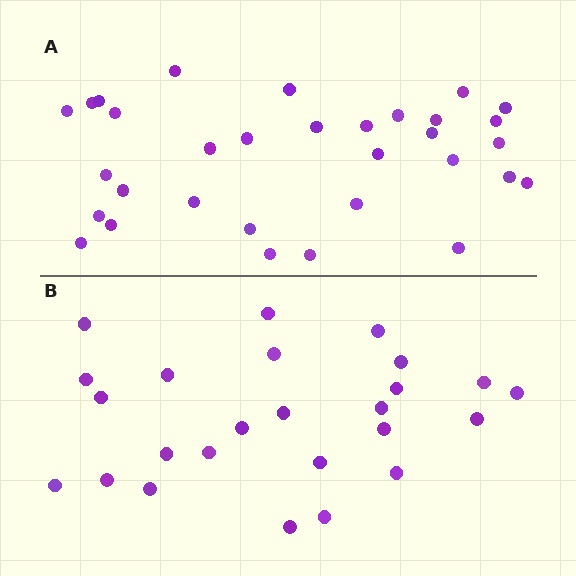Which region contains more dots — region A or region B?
Region A (the top region) has more dots.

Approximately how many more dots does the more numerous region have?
Region A has roughly 8 or so more dots than region B.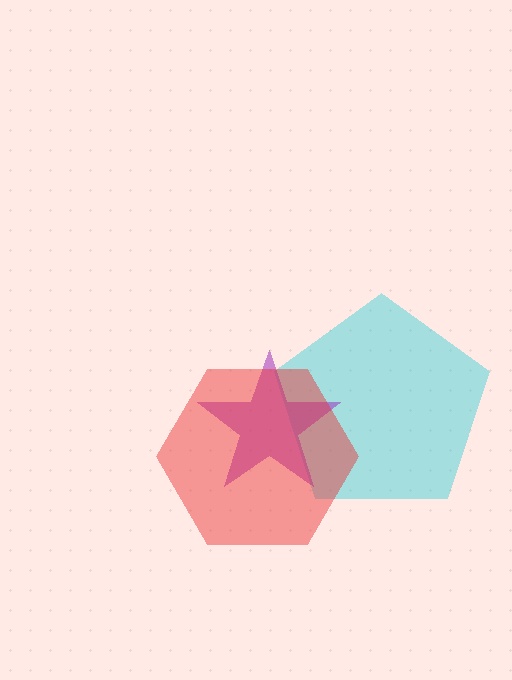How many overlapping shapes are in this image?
There are 3 overlapping shapes in the image.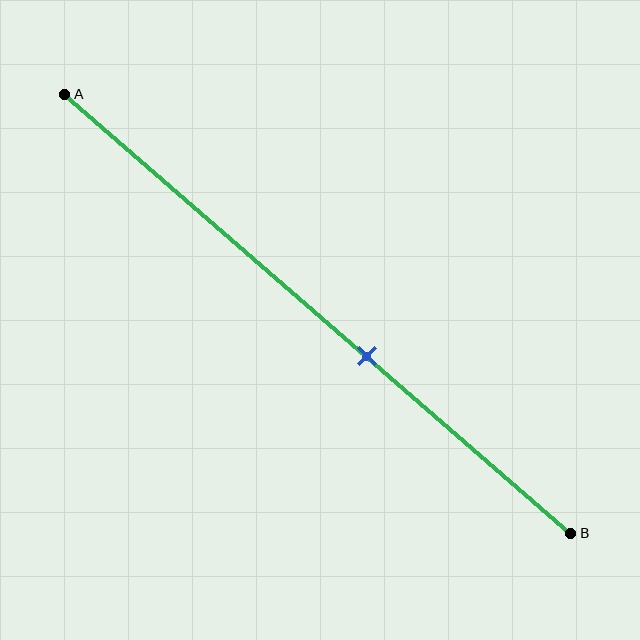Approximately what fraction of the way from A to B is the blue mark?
The blue mark is approximately 60% of the way from A to B.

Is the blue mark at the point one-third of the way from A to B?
No, the mark is at about 60% from A, not at the 33% one-third point.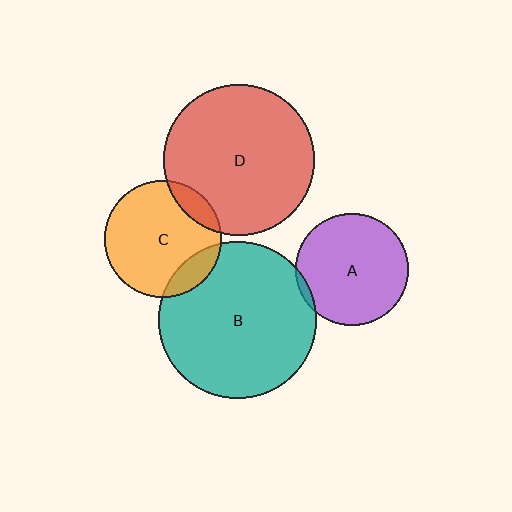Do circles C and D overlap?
Yes.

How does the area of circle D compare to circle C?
Approximately 1.7 times.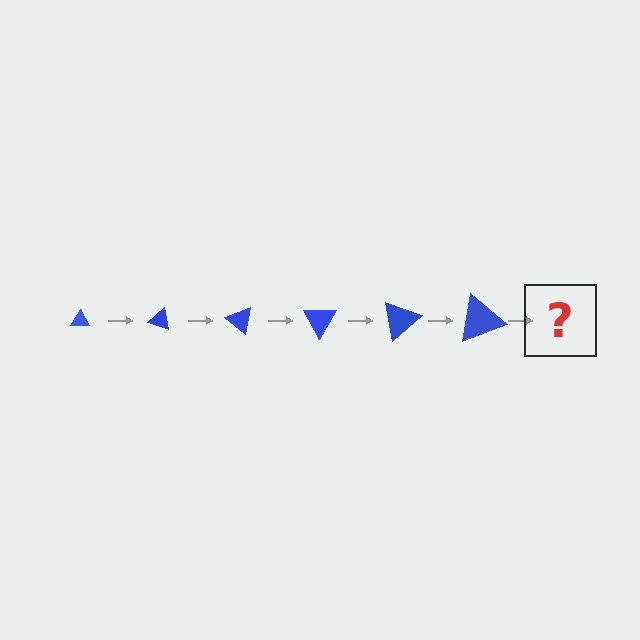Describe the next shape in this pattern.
It should be a triangle, larger than the previous one and rotated 120 degrees from the start.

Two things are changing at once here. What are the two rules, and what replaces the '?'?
The two rules are that the triangle grows larger each step and it rotates 20 degrees each step. The '?' should be a triangle, larger than the previous one and rotated 120 degrees from the start.